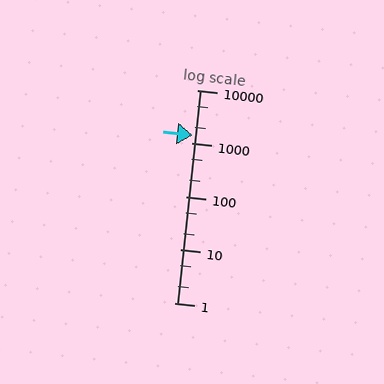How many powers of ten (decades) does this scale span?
The scale spans 4 decades, from 1 to 10000.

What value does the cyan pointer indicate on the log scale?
The pointer indicates approximately 1400.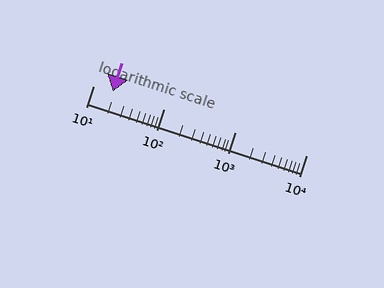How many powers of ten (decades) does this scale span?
The scale spans 3 decades, from 10 to 10000.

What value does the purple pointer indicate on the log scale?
The pointer indicates approximately 19.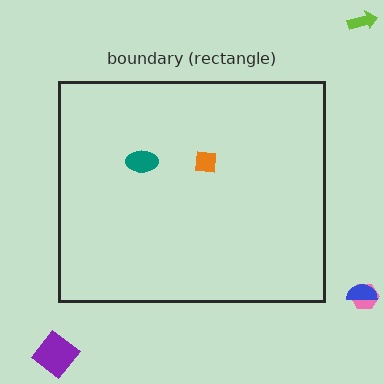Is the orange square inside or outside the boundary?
Inside.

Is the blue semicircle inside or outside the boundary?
Outside.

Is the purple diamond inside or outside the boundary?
Outside.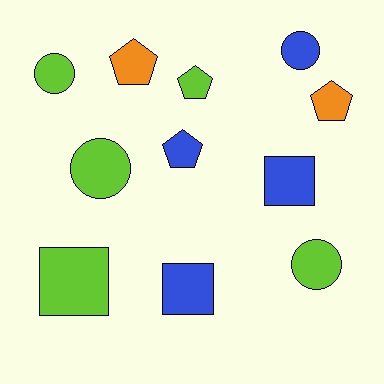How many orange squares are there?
There are no orange squares.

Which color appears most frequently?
Lime, with 5 objects.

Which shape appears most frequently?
Pentagon, with 4 objects.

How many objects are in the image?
There are 11 objects.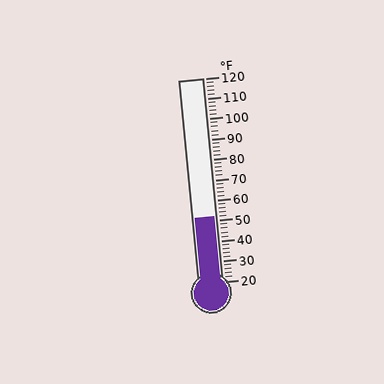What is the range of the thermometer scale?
The thermometer scale ranges from 20°F to 120°F.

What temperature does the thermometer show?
The thermometer shows approximately 52°F.